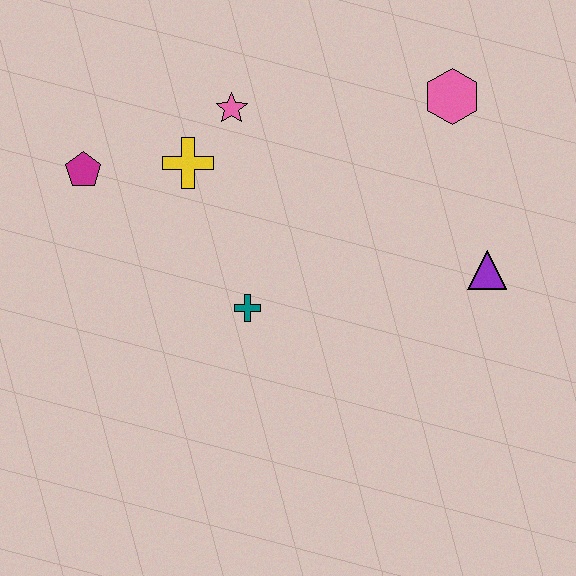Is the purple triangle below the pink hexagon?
Yes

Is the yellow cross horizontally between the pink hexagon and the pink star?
No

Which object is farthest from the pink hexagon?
The magenta pentagon is farthest from the pink hexagon.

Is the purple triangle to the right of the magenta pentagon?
Yes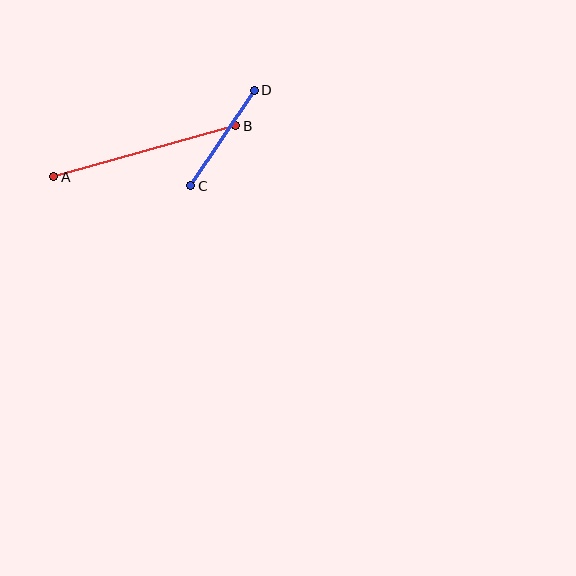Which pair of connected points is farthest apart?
Points A and B are farthest apart.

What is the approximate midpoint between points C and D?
The midpoint is at approximately (223, 138) pixels.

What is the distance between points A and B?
The distance is approximately 189 pixels.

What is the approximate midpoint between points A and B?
The midpoint is at approximately (145, 151) pixels.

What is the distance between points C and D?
The distance is approximately 114 pixels.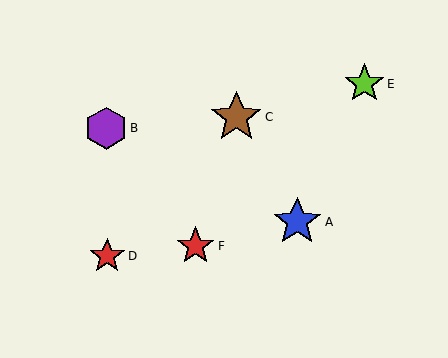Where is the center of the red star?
The center of the red star is at (196, 246).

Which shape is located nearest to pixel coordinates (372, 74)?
The lime star (labeled E) at (364, 84) is nearest to that location.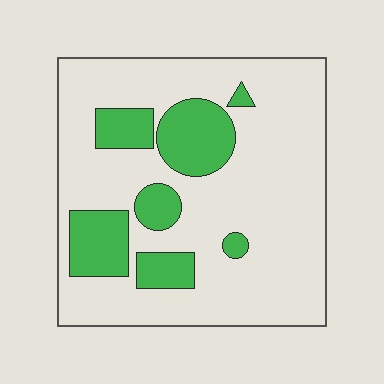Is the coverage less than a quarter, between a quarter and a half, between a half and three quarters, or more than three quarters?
Less than a quarter.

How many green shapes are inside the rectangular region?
7.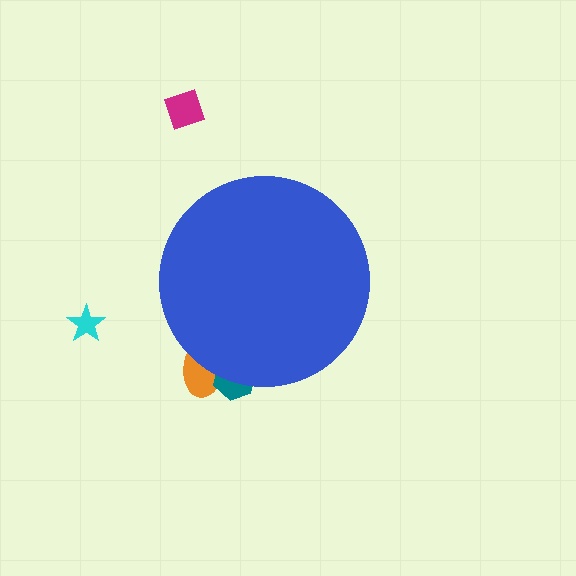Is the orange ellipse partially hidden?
Yes, the orange ellipse is partially hidden behind the blue circle.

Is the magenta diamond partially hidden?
No, the magenta diamond is fully visible.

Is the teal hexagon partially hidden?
Yes, the teal hexagon is partially hidden behind the blue circle.